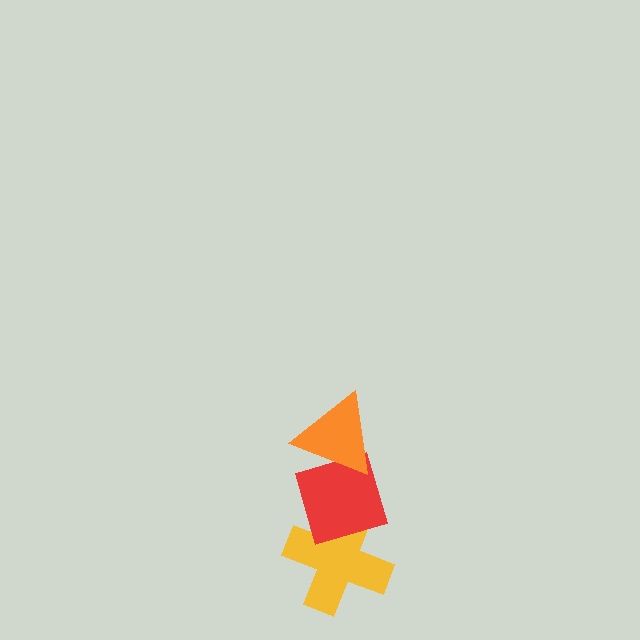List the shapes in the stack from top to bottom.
From top to bottom: the orange triangle, the red diamond, the yellow cross.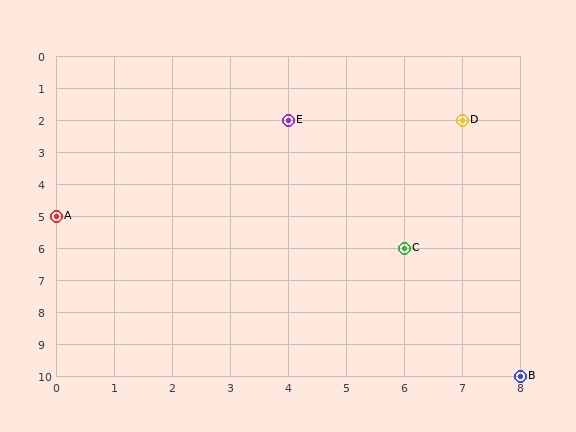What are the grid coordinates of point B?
Point B is at grid coordinates (8, 10).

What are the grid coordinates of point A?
Point A is at grid coordinates (0, 5).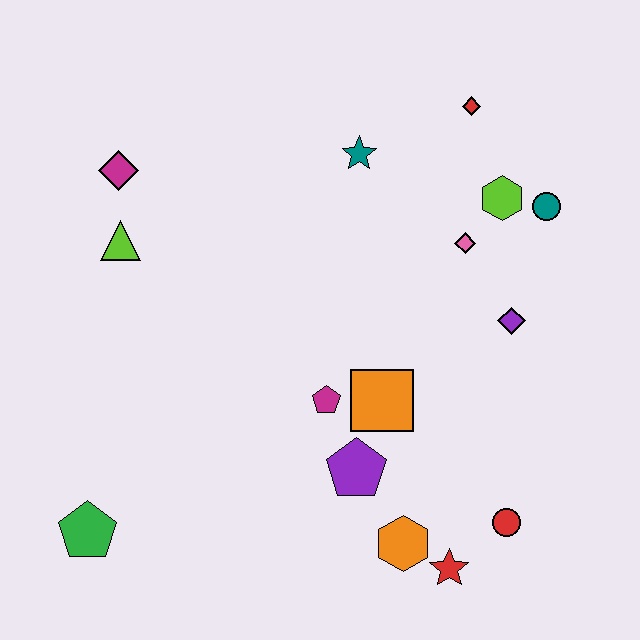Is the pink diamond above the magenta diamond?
No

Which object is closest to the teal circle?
The lime hexagon is closest to the teal circle.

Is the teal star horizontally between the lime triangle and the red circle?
Yes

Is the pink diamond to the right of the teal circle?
No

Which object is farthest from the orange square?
The magenta diamond is farthest from the orange square.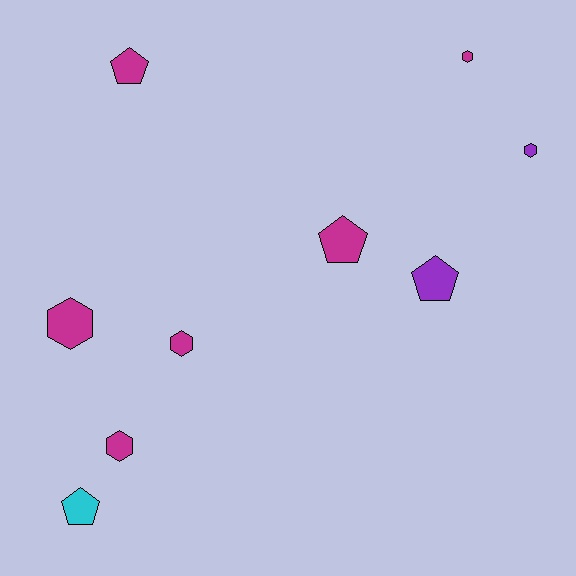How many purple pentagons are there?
There is 1 purple pentagon.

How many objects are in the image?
There are 9 objects.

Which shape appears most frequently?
Hexagon, with 5 objects.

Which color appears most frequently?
Magenta, with 6 objects.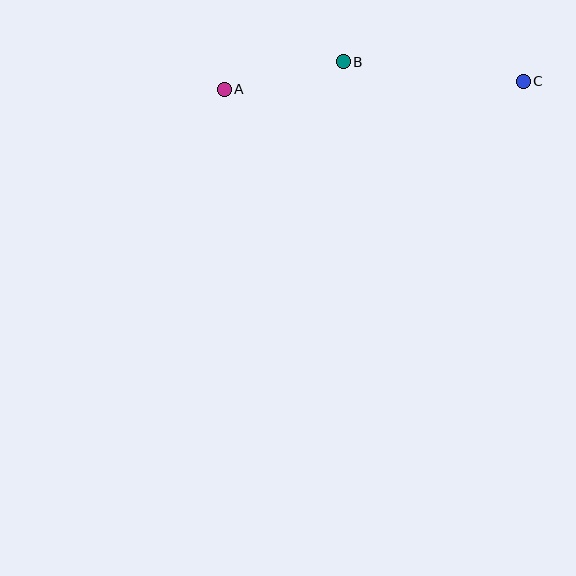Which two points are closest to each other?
Points A and B are closest to each other.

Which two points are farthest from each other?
Points A and C are farthest from each other.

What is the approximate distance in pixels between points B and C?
The distance between B and C is approximately 181 pixels.